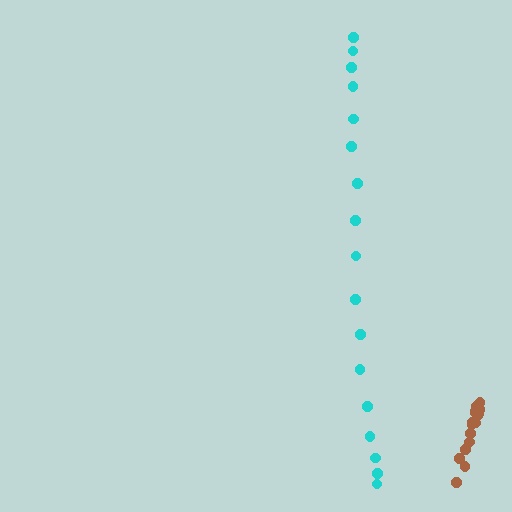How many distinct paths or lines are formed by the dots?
There are 2 distinct paths.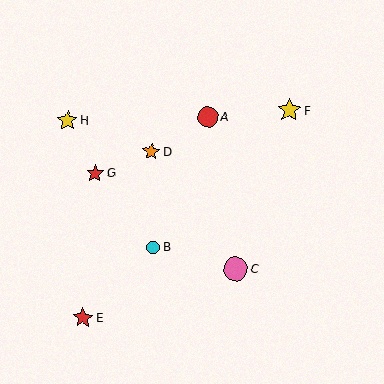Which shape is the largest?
The pink circle (labeled C) is the largest.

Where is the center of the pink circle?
The center of the pink circle is at (236, 269).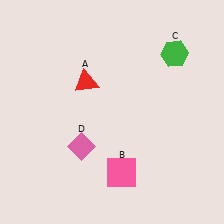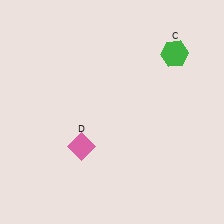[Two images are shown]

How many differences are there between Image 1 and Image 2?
There are 2 differences between the two images.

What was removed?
The pink square (B), the red triangle (A) were removed in Image 2.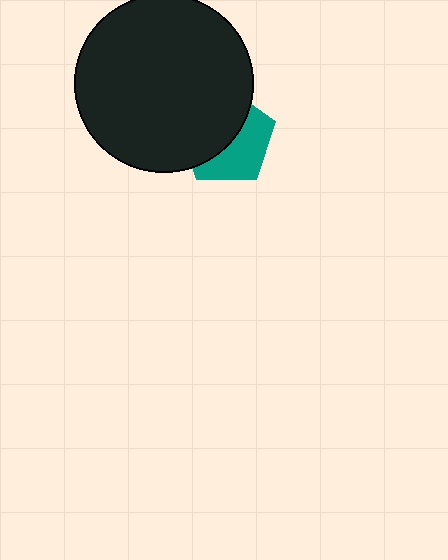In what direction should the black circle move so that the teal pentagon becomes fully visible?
The black circle should move toward the upper-left. That is the shortest direction to clear the overlap and leave the teal pentagon fully visible.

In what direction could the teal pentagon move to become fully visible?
The teal pentagon could move toward the lower-right. That would shift it out from behind the black circle entirely.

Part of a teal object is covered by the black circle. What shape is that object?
It is a pentagon.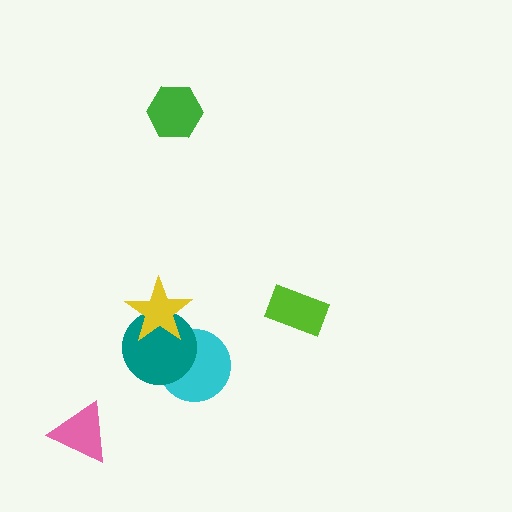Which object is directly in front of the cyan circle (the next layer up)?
The teal circle is directly in front of the cyan circle.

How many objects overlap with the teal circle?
2 objects overlap with the teal circle.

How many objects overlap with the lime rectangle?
0 objects overlap with the lime rectangle.